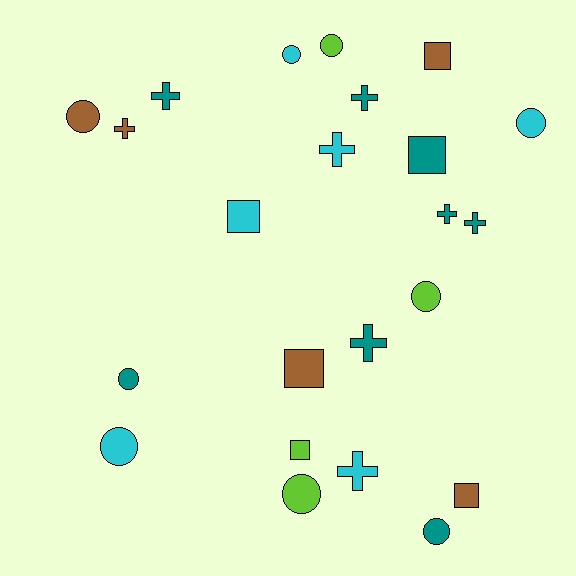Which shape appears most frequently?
Circle, with 9 objects.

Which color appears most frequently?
Teal, with 8 objects.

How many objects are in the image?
There are 23 objects.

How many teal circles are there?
There are 2 teal circles.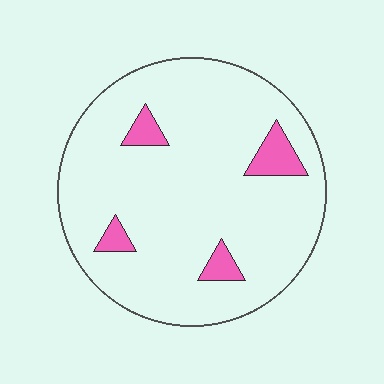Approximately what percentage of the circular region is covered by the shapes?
Approximately 10%.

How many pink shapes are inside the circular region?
4.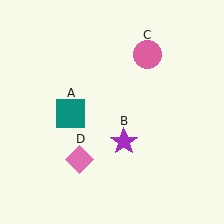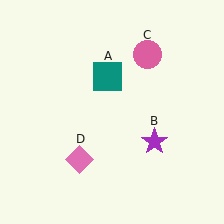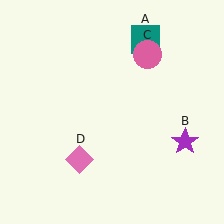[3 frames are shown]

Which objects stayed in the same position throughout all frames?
Pink circle (object C) and pink diamond (object D) remained stationary.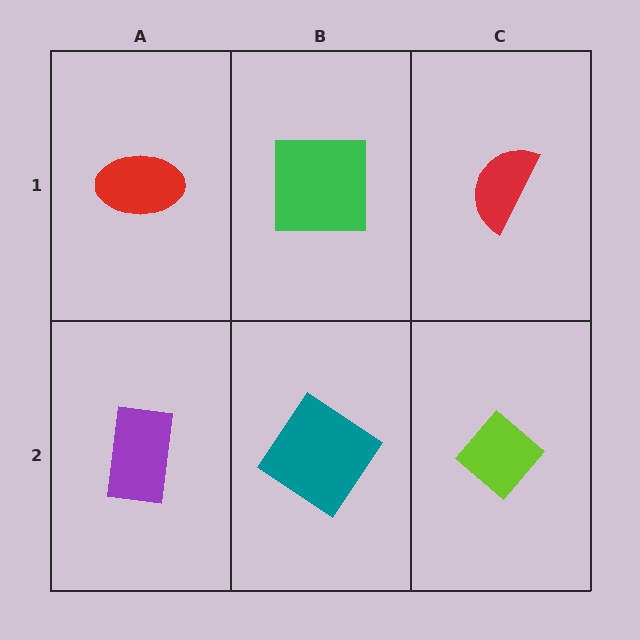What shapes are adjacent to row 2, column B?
A green square (row 1, column B), a purple rectangle (row 2, column A), a lime diamond (row 2, column C).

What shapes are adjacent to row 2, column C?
A red semicircle (row 1, column C), a teal diamond (row 2, column B).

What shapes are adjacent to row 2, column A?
A red ellipse (row 1, column A), a teal diamond (row 2, column B).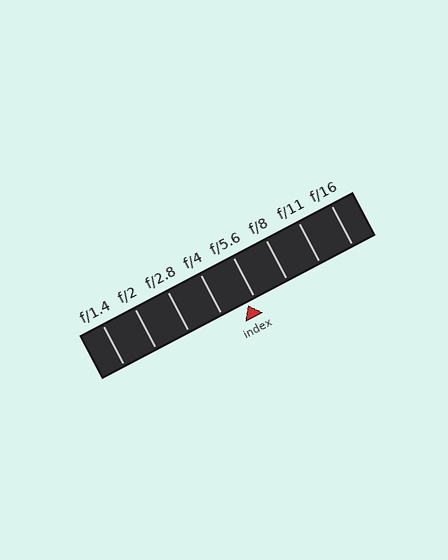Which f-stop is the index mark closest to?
The index mark is closest to f/5.6.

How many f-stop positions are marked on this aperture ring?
There are 8 f-stop positions marked.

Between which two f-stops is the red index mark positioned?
The index mark is between f/4 and f/5.6.